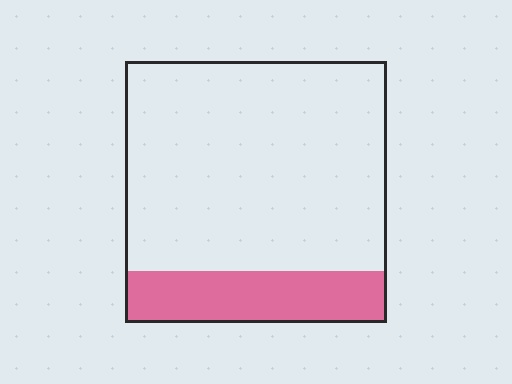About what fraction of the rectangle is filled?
About one fifth (1/5).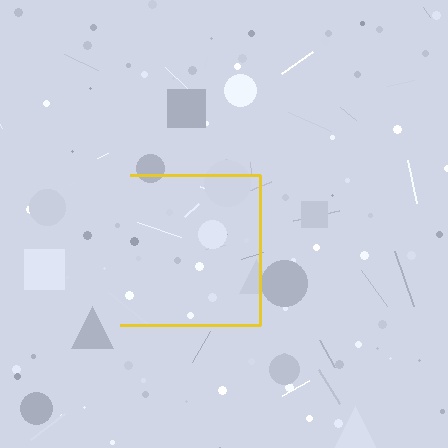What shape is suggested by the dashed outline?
The dashed outline suggests a square.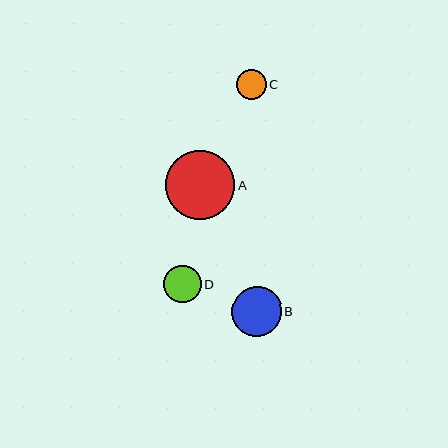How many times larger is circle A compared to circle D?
Circle A is approximately 1.9 times the size of circle D.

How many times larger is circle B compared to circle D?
Circle B is approximately 1.3 times the size of circle D.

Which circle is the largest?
Circle A is the largest with a size of approximately 69 pixels.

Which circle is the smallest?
Circle C is the smallest with a size of approximately 29 pixels.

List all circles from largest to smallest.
From largest to smallest: A, B, D, C.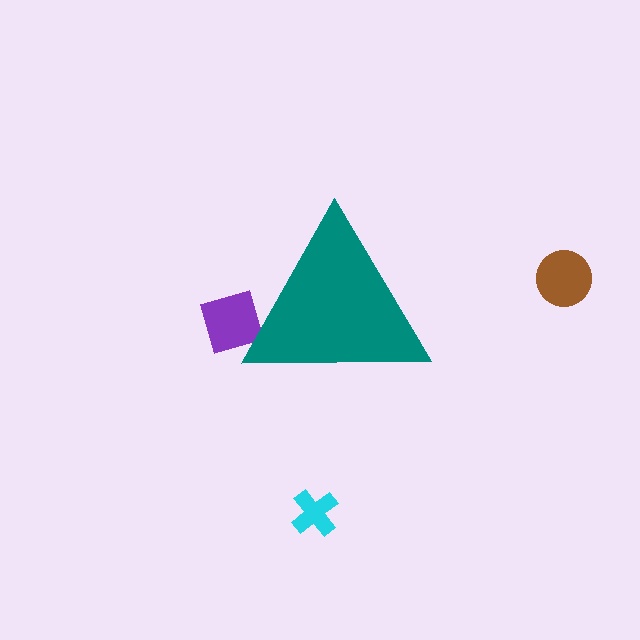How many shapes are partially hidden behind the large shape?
1 shape is partially hidden.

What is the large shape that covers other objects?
A teal triangle.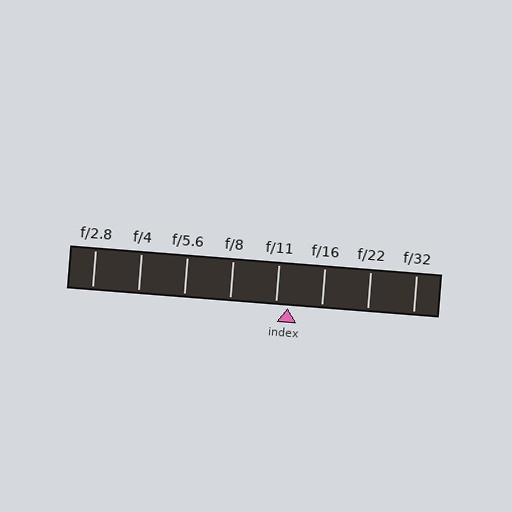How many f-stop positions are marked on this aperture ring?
There are 8 f-stop positions marked.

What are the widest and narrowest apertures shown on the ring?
The widest aperture shown is f/2.8 and the narrowest is f/32.